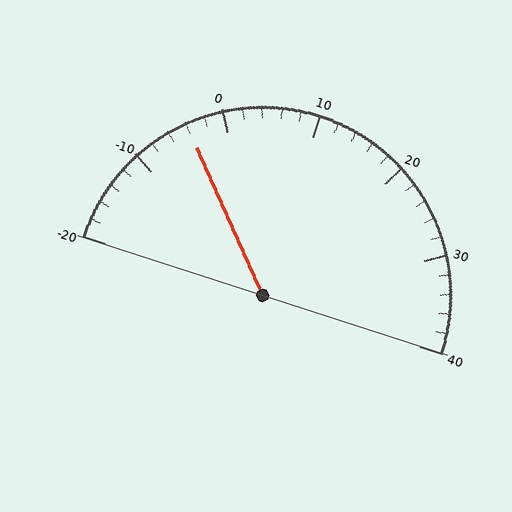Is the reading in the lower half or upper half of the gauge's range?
The reading is in the lower half of the range (-20 to 40).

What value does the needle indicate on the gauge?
The needle indicates approximately -4.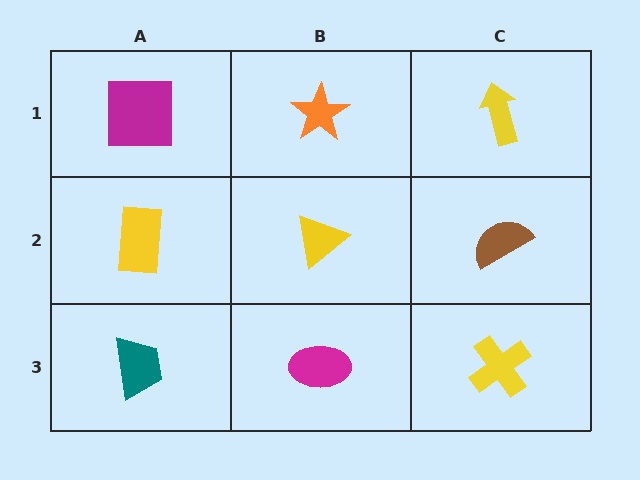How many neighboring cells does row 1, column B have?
3.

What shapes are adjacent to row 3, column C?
A brown semicircle (row 2, column C), a magenta ellipse (row 3, column B).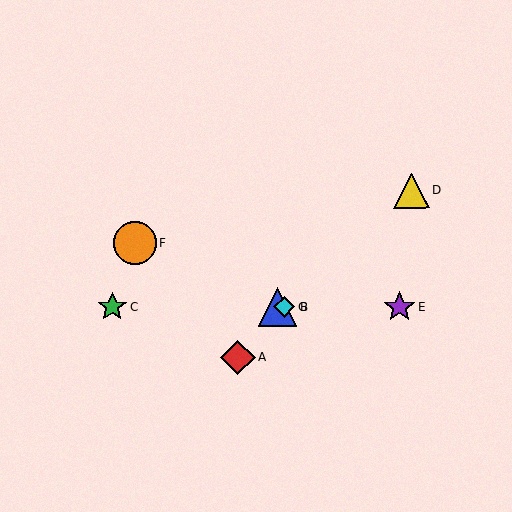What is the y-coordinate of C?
Object C is at y≈307.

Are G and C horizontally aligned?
Yes, both are at y≈307.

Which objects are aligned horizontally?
Objects B, C, E, G are aligned horizontally.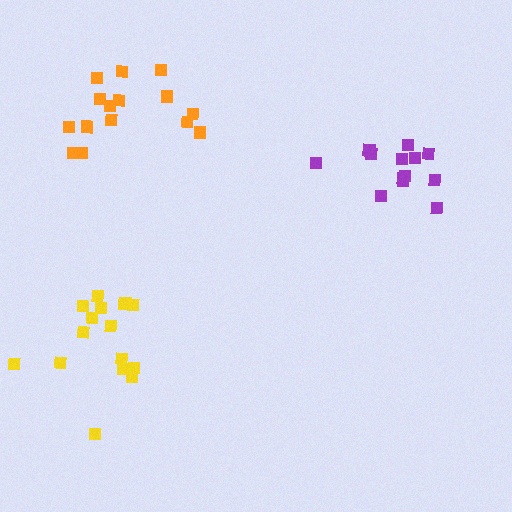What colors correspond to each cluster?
The clusters are colored: orange, yellow, purple.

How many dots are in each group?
Group 1: 15 dots, Group 2: 15 dots, Group 3: 13 dots (43 total).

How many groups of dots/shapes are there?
There are 3 groups.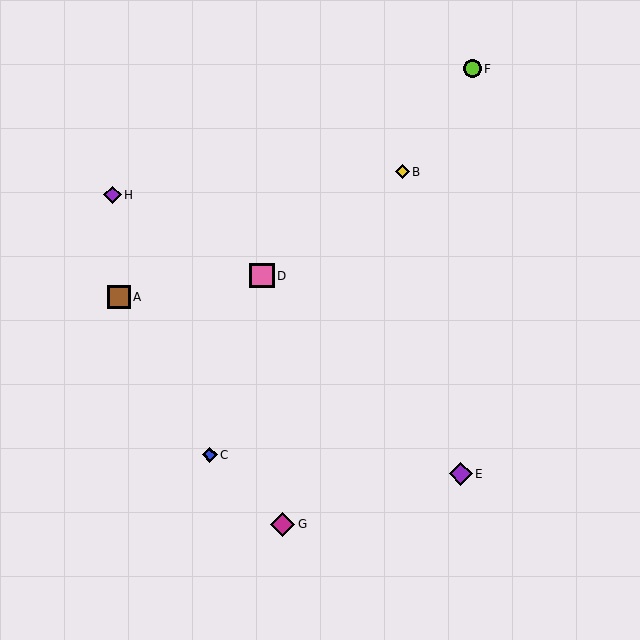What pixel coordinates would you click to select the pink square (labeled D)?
Click at (262, 276) to select the pink square D.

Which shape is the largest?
The pink square (labeled D) is the largest.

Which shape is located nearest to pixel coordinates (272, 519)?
The magenta diamond (labeled G) at (283, 524) is nearest to that location.